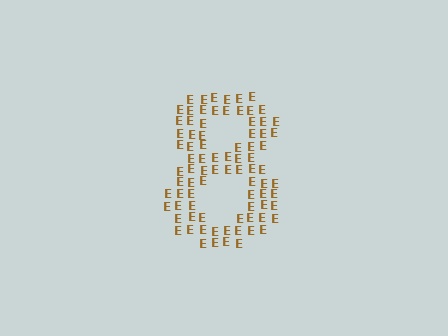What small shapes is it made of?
It is made of small letter E's.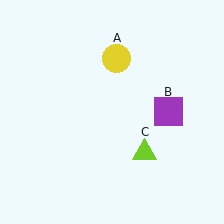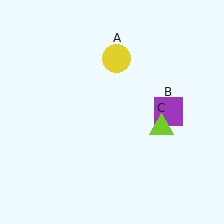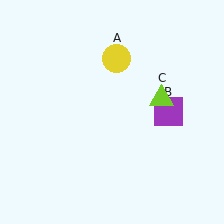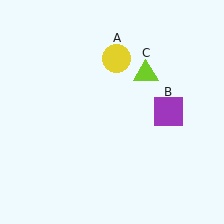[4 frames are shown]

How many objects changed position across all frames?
1 object changed position: lime triangle (object C).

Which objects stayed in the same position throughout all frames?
Yellow circle (object A) and purple square (object B) remained stationary.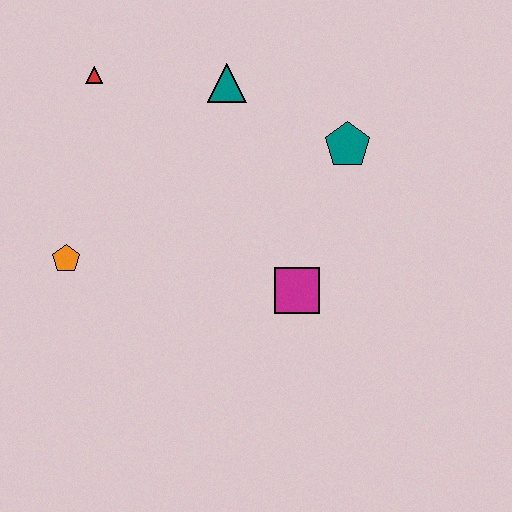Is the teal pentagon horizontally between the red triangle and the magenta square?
No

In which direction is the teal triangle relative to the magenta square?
The teal triangle is above the magenta square.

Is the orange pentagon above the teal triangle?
No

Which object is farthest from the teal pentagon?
The orange pentagon is farthest from the teal pentagon.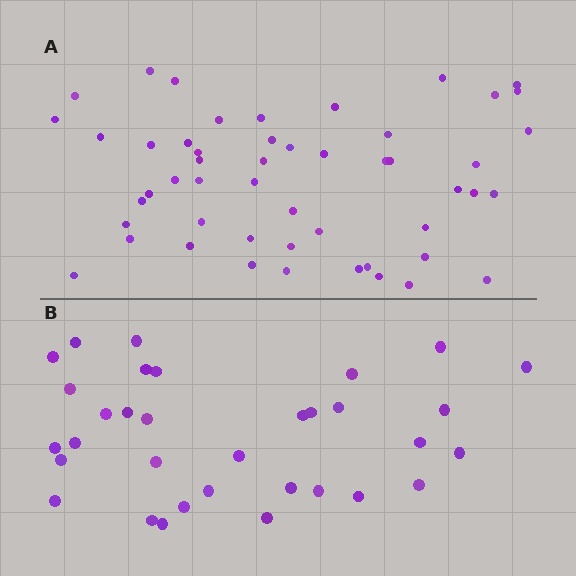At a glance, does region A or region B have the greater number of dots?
Region A (the top region) has more dots.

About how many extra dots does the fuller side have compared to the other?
Region A has approximately 20 more dots than region B.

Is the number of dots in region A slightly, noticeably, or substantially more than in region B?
Region A has substantially more. The ratio is roughly 1.5 to 1.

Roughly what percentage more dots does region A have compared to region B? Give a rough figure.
About 55% more.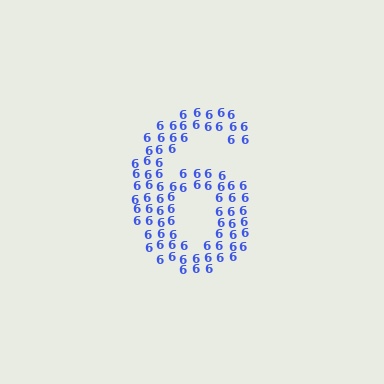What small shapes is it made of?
It is made of small digit 6's.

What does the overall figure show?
The overall figure shows the digit 6.